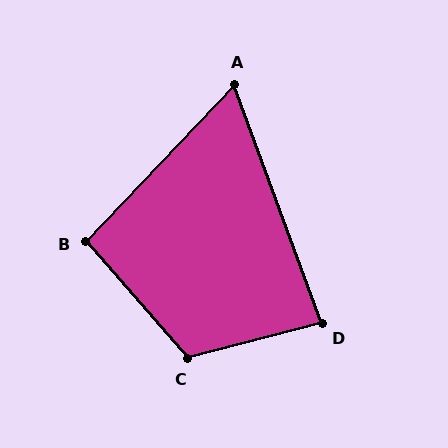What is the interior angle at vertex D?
Approximately 85 degrees (acute).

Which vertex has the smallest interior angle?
A, at approximately 64 degrees.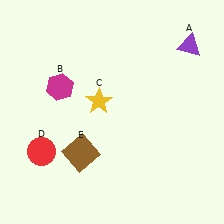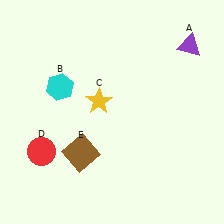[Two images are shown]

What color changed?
The hexagon (B) changed from magenta in Image 1 to cyan in Image 2.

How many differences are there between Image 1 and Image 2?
There is 1 difference between the two images.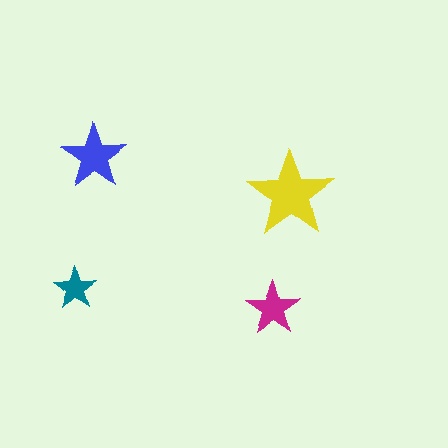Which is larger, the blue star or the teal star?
The blue one.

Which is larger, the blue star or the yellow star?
The yellow one.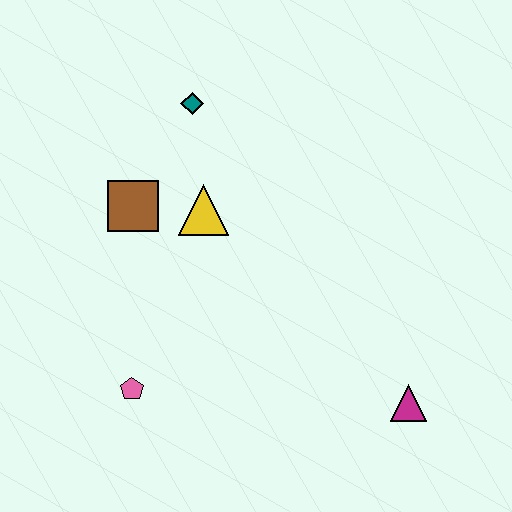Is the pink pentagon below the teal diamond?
Yes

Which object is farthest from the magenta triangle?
The teal diamond is farthest from the magenta triangle.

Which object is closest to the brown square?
The yellow triangle is closest to the brown square.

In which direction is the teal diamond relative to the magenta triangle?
The teal diamond is above the magenta triangle.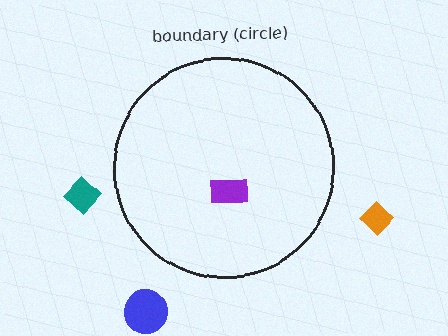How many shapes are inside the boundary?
1 inside, 3 outside.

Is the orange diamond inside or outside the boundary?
Outside.